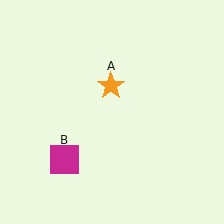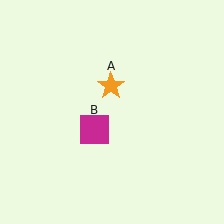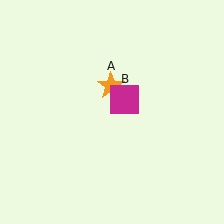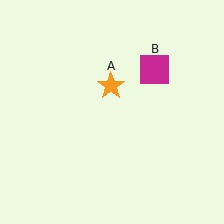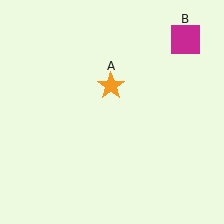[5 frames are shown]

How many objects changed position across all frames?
1 object changed position: magenta square (object B).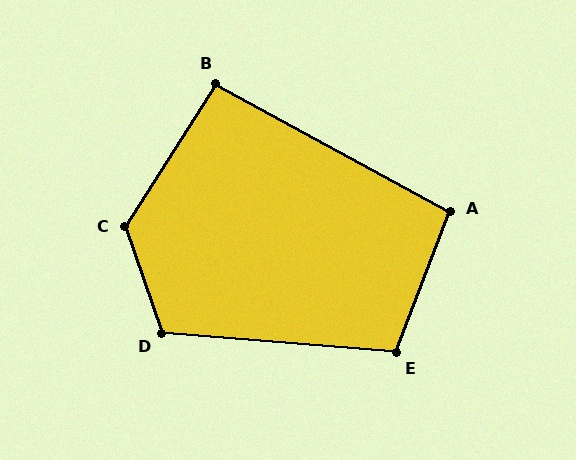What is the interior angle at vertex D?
Approximately 114 degrees (obtuse).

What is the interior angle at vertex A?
Approximately 98 degrees (obtuse).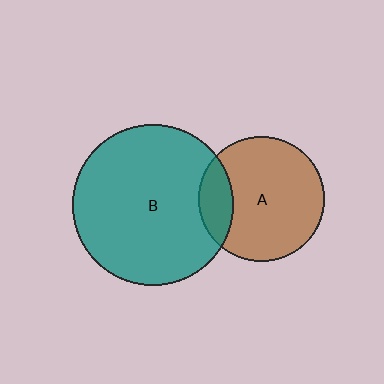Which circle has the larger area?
Circle B (teal).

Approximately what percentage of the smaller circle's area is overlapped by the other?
Approximately 15%.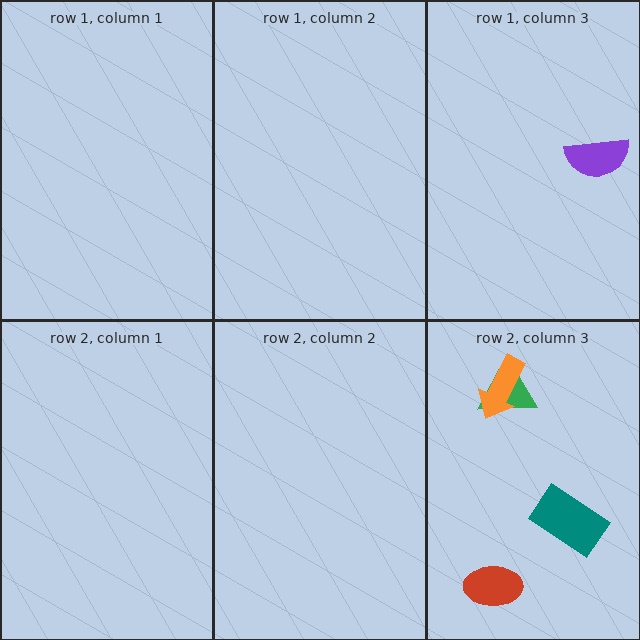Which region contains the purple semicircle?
The row 1, column 3 region.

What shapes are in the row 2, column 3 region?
The teal rectangle, the green triangle, the red ellipse, the orange arrow.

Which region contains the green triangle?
The row 2, column 3 region.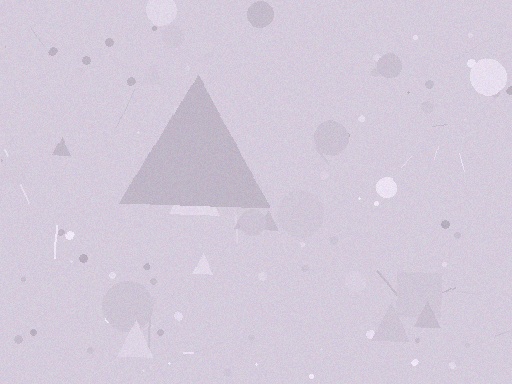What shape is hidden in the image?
A triangle is hidden in the image.